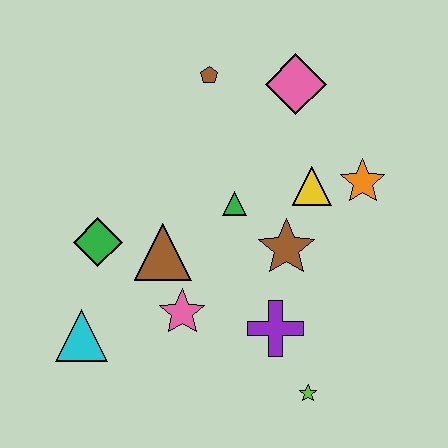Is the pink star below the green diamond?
Yes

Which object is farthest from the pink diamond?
The cyan triangle is farthest from the pink diamond.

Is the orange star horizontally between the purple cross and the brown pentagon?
No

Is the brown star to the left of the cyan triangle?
No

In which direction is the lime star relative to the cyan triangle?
The lime star is to the right of the cyan triangle.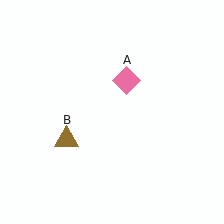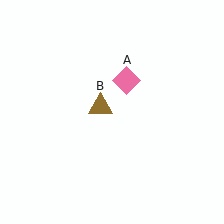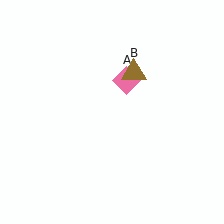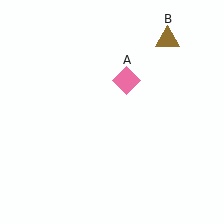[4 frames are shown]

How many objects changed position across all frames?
1 object changed position: brown triangle (object B).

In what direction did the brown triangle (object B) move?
The brown triangle (object B) moved up and to the right.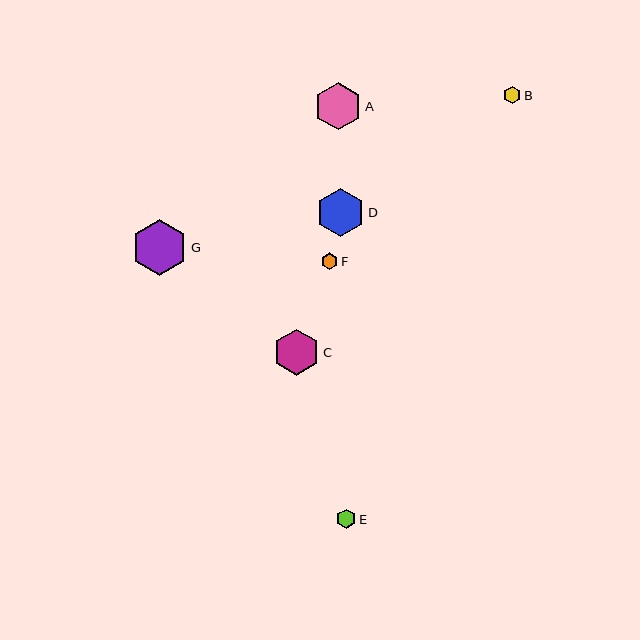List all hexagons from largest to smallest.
From largest to smallest: G, D, A, C, E, B, F.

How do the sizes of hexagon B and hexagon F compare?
Hexagon B and hexagon F are approximately the same size.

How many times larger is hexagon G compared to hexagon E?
Hexagon G is approximately 2.8 times the size of hexagon E.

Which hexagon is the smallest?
Hexagon F is the smallest with a size of approximately 17 pixels.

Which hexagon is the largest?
Hexagon G is the largest with a size of approximately 56 pixels.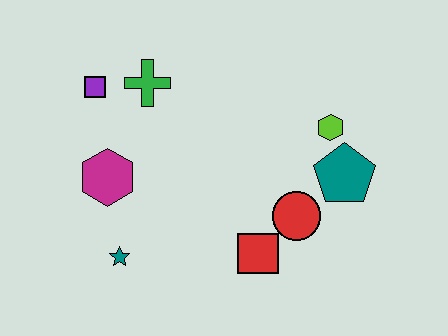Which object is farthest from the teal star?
The lime hexagon is farthest from the teal star.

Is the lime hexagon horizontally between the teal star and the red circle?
No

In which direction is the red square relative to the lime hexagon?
The red square is below the lime hexagon.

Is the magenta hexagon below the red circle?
No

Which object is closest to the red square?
The red circle is closest to the red square.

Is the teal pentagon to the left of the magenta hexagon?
No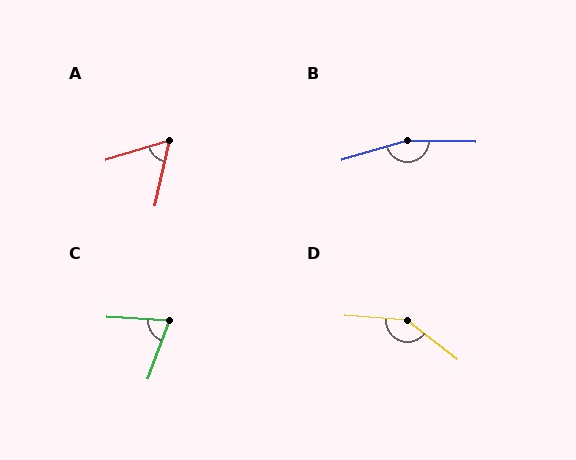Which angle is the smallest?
A, at approximately 60 degrees.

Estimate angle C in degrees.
Approximately 73 degrees.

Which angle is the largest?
B, at approximately 162 degrees.